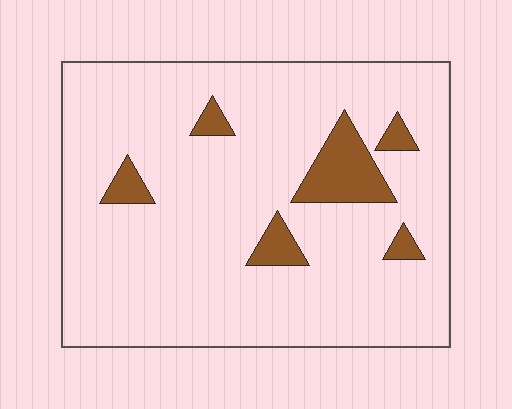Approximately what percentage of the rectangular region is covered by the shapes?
Approximately 10%.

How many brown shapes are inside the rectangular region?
6.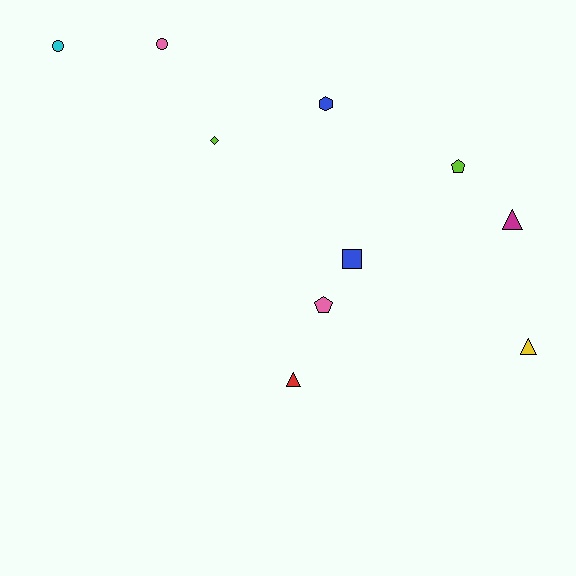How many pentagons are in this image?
There are 2 pentagons.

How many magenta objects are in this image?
There is 1 magenta object.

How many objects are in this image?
There are 10 objects.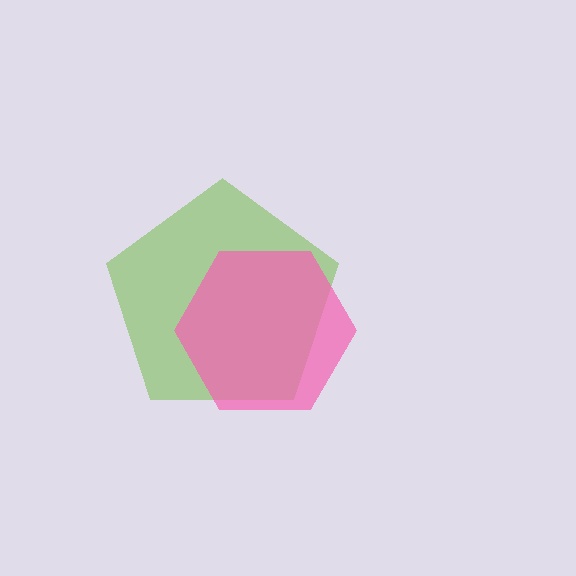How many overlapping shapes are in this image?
There are 2 overlapping shapes in the image.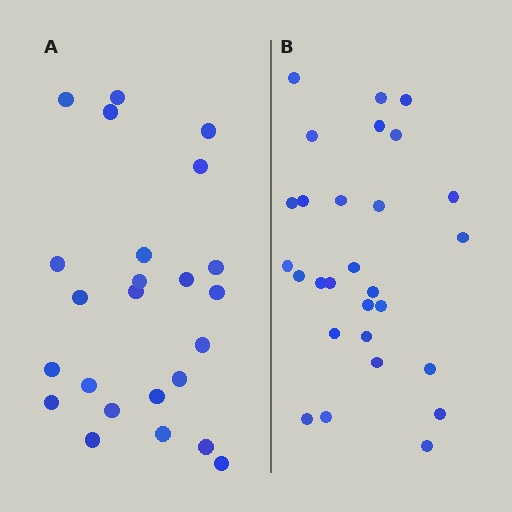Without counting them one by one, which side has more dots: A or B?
Region B (the right region) has more dots.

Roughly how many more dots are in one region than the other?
Region B has about 4 more dots than region A.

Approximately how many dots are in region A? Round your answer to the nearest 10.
About 20 dots. (The exact count is 24, which rounds to 20.)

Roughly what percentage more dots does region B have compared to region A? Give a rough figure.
About 15% more.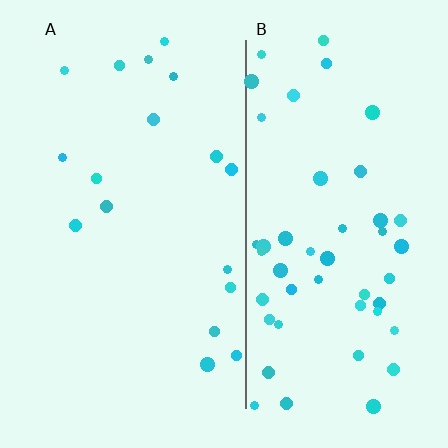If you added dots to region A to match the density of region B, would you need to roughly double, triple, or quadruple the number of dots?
Approximately triple.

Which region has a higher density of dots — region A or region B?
B (the right).